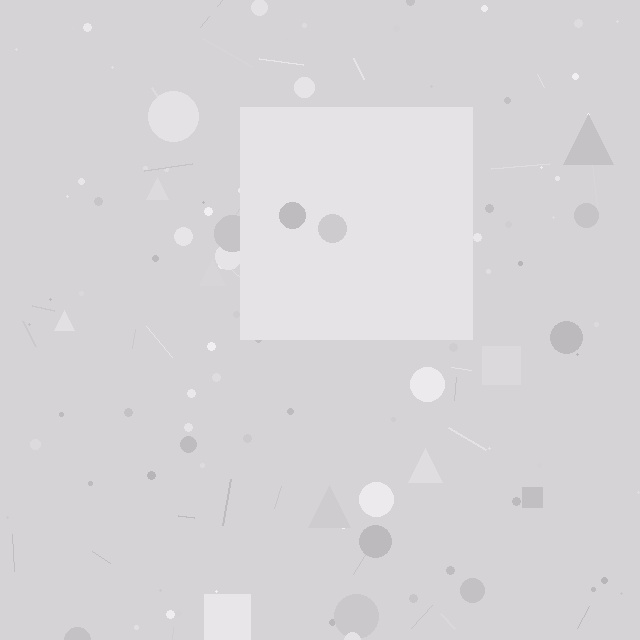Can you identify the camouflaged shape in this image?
The camouflaged shape is a square.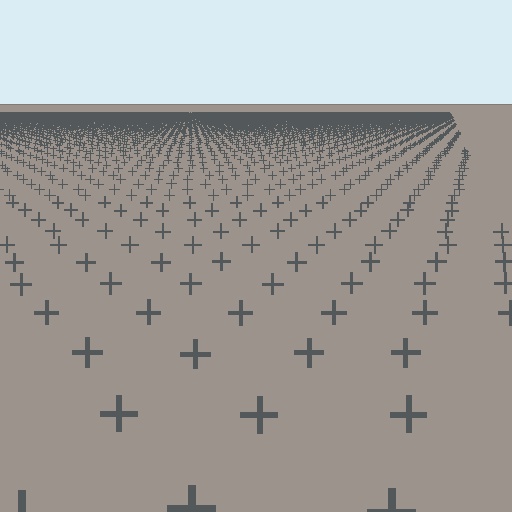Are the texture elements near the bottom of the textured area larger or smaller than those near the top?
Larger. Near the bottom, elements are closer to the viewer and appear at a bigger on-screen size.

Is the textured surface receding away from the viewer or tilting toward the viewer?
The surface is receding away from the viewer. Texture elements get smaller and denser toward the top.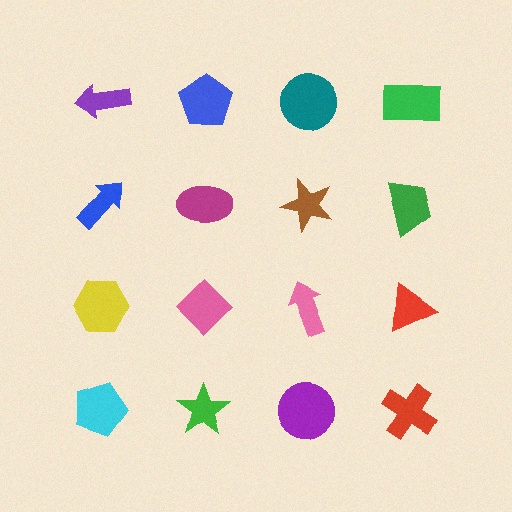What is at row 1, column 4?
A green rectangle.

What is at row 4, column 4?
A red cross.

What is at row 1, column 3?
A teal circle.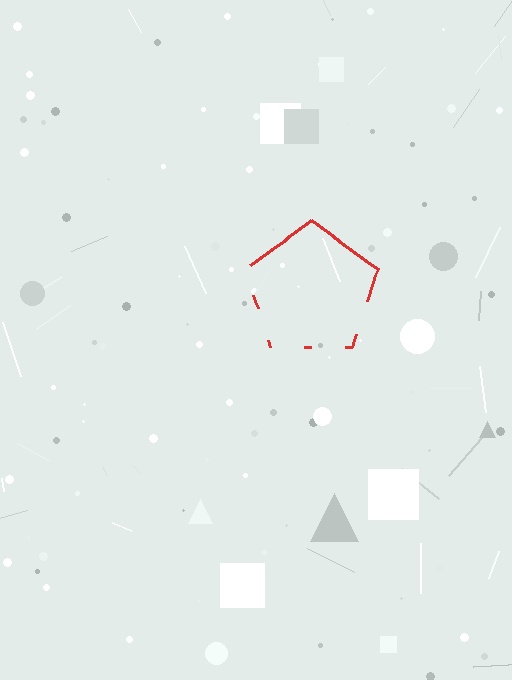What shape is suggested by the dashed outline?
The dashed outline suggests a pentagon.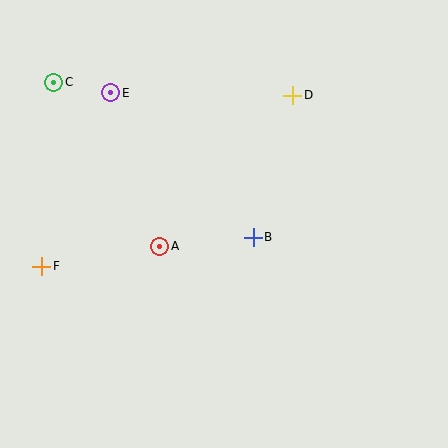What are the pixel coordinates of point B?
Point B is at (253, 238).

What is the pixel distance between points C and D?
The distance between C and D is 239 pixels.